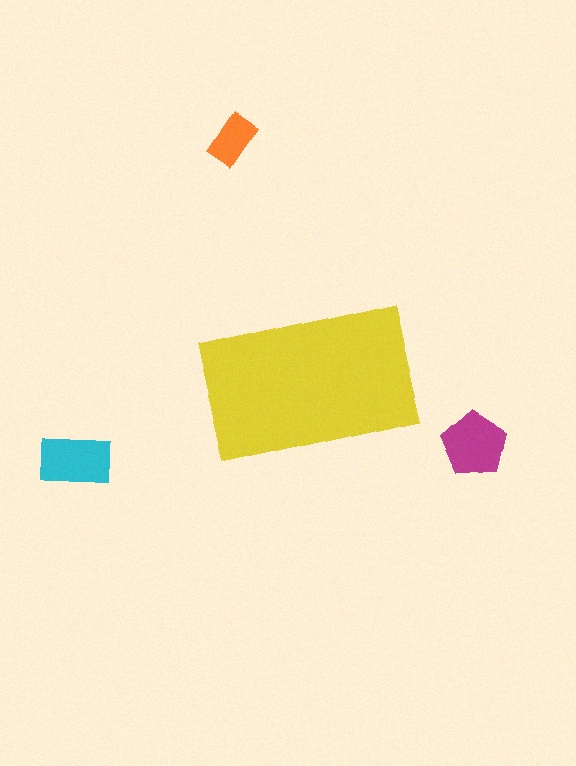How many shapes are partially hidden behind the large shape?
0 shapes are partially hidden.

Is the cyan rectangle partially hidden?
No, the cyan rectangle is fully visible.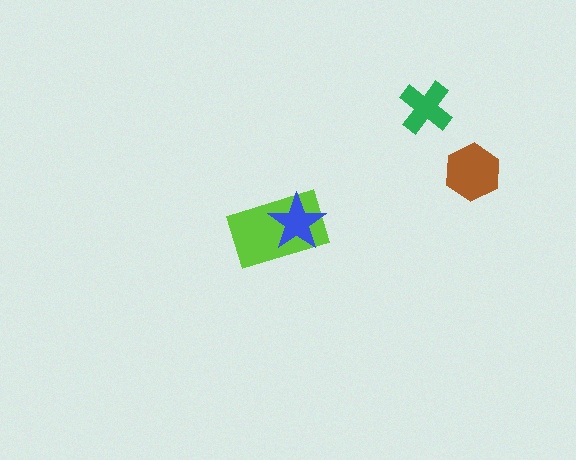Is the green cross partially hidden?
No, no other shape covers it.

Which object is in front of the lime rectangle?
The blue star is in front of the lime rectangle.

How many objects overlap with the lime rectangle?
1 object overlaps with the lime rectangle.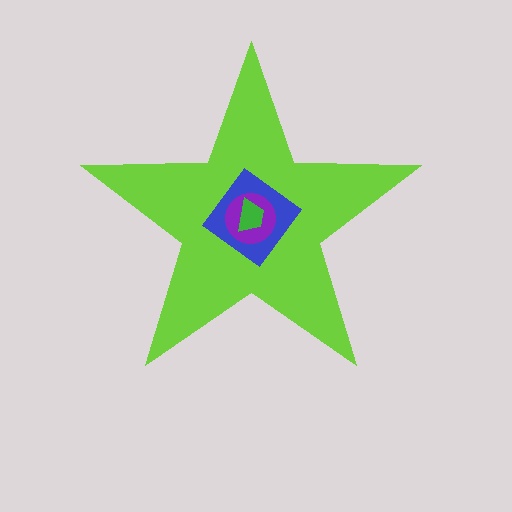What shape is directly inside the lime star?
The blue diamond.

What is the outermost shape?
The lime star.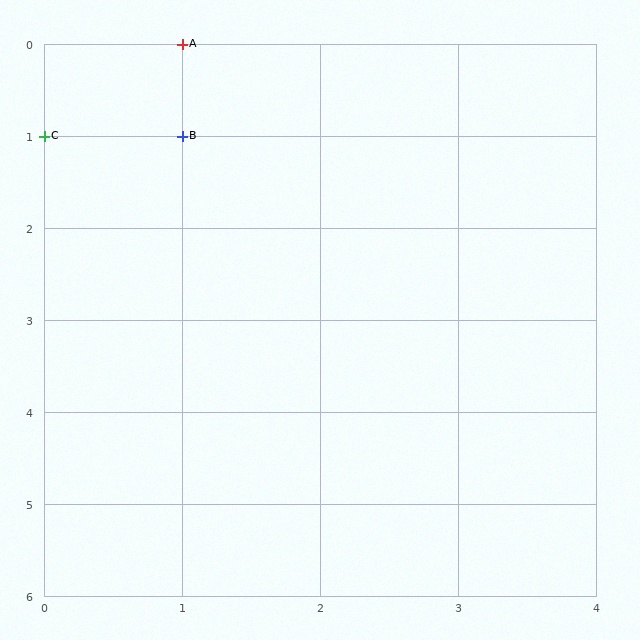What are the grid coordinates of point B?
Point B is at grid coordinates (1, 1).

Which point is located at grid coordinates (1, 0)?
Point A is at (1, 0).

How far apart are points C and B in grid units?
Points C and B are 1 column apart.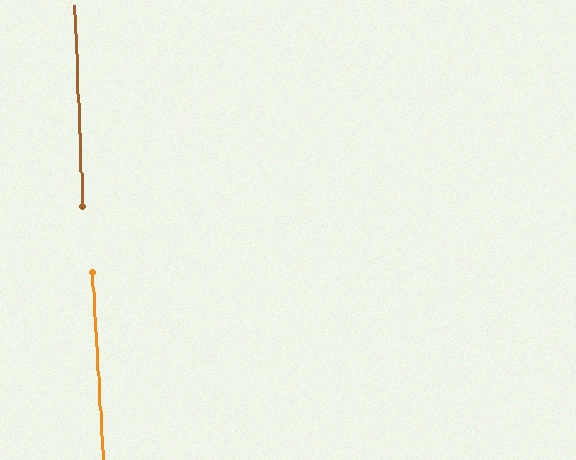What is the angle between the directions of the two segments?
Approximately 1 degree.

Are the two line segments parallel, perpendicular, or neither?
Parallel — their directions differ by only 0.8°.